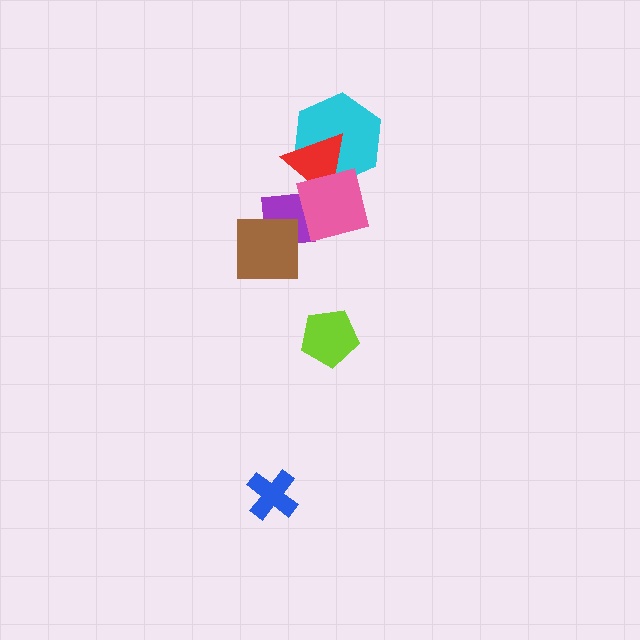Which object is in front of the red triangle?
The pink square is in front of the red triangle.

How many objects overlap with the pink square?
3 objects overlap with the pink square.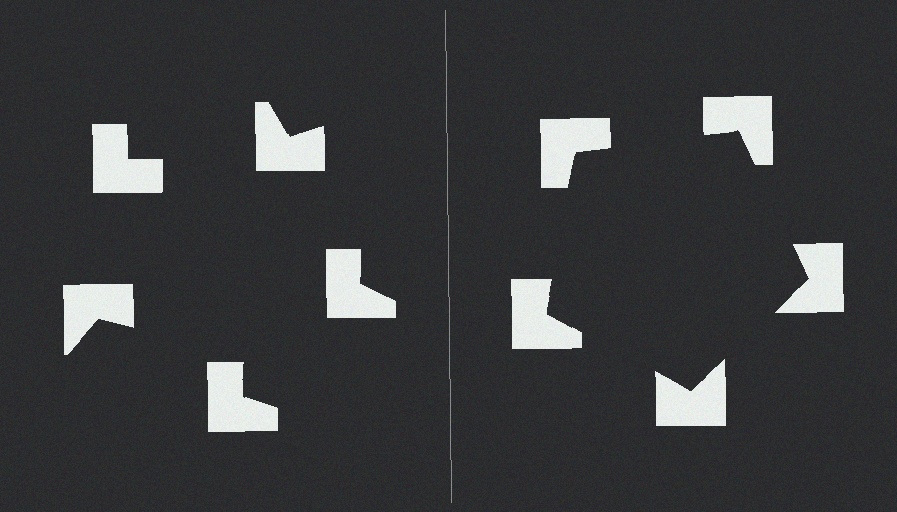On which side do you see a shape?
An illusory pentagon appears on the right side. On the left side the wedge cuts are rotated, so no coherent shape forms.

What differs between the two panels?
The notched squares are positioned identically on both sides; only the wedge orientations differ. On the right they align to a pentagon; on the left they are misaligned.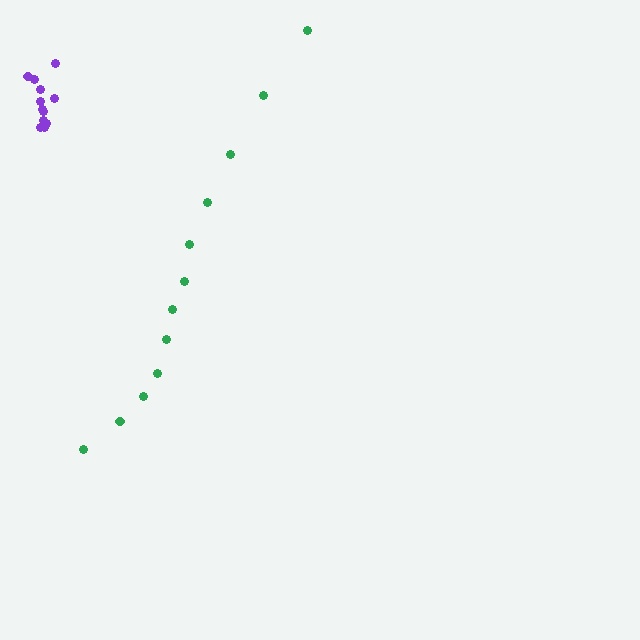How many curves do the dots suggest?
There are 2 distinct paths.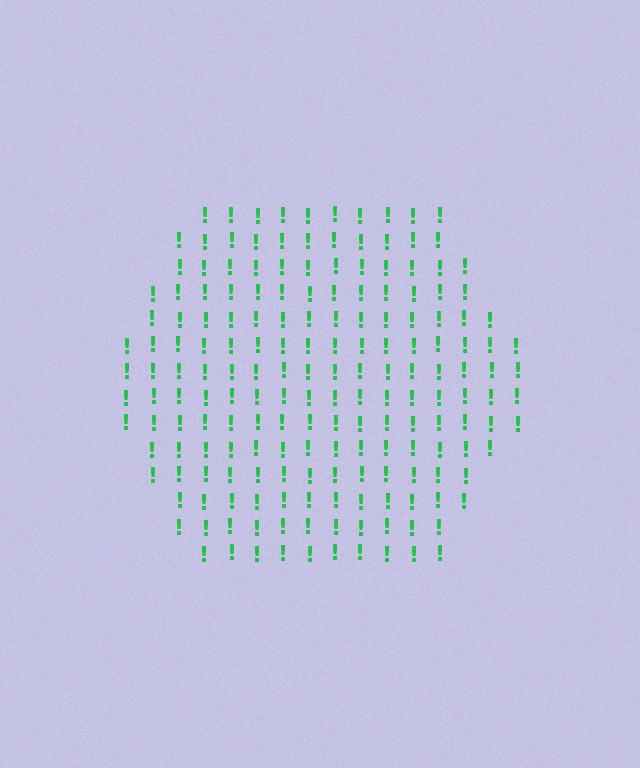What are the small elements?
The small elements are exclamation marks.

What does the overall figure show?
The overall figure shows a hexagon.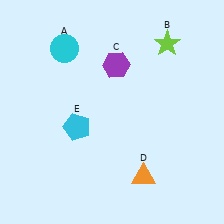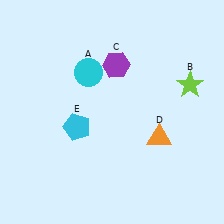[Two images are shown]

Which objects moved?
The objects that moved are: the cyan circle (A), the lime star (B), the orange triangle (D).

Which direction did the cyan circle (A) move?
The cyan circle (A) moved down.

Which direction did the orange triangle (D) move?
The orange triangle (D) moved up.